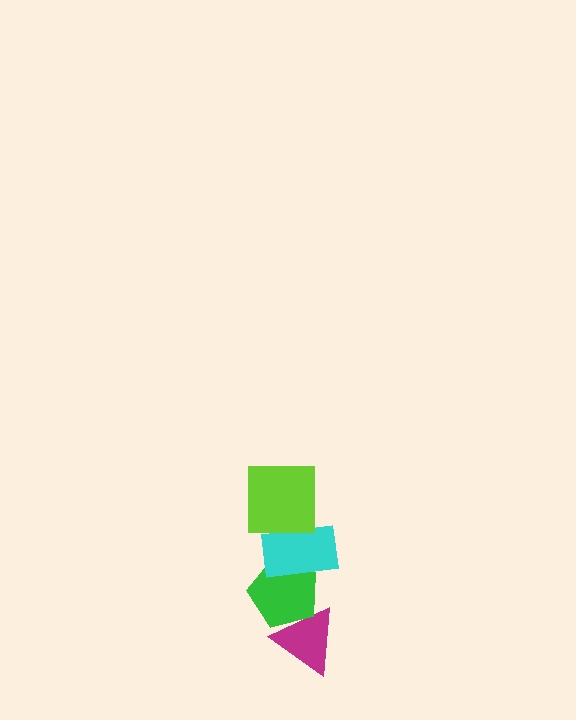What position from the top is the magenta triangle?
The magenta triangle is 4th from the top.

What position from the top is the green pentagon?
The green pentagon is 3rd from the top.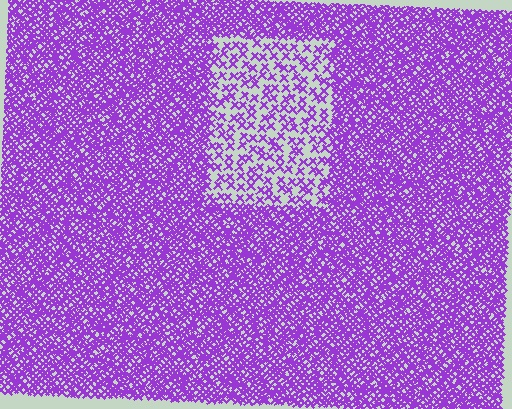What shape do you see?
I see a rectangle.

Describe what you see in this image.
The image contains small purple elements arranged at two different densities. A rectangle-shaped region is visible where the elements are less densely packed than the surrounding area.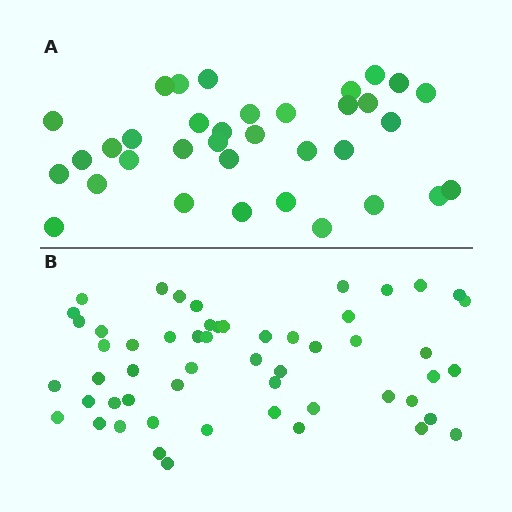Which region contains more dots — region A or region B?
Region B (the bottom region) has more dots.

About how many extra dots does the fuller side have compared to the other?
Region B has approximately 20 more dots than region A.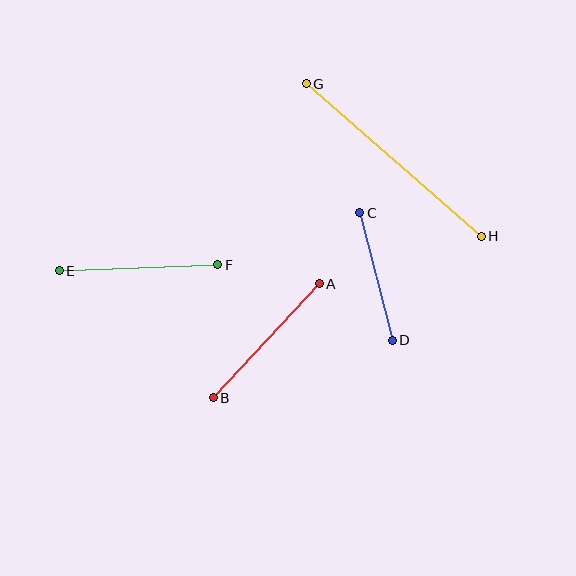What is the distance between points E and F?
The distance is approximately 159 pixels.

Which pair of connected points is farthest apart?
Points G and H are farthest apart.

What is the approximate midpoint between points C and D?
The midpoint is at approximately (376, 276) pixels.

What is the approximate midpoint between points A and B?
The midpoint is at approximately (266, 341) pixels.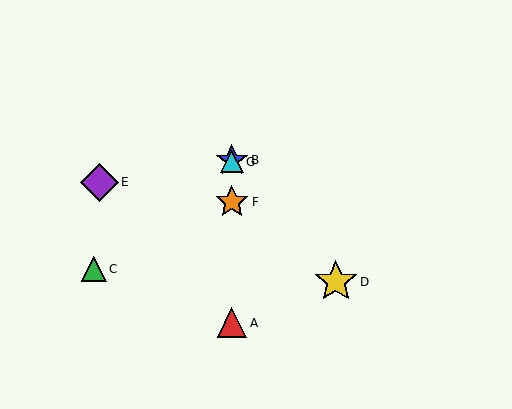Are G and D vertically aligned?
No, G is at x≈232 and D is at x≈336.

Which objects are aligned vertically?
Objects A, B, F, G are aligned vertically.